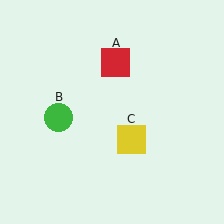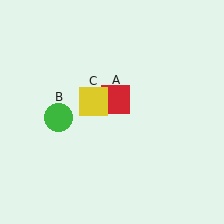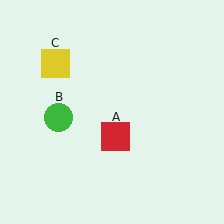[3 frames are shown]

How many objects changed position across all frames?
2 objects changed position: red square (object A), yellow square (object C).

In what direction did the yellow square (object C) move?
The yellow square (object C) moved up and to the left.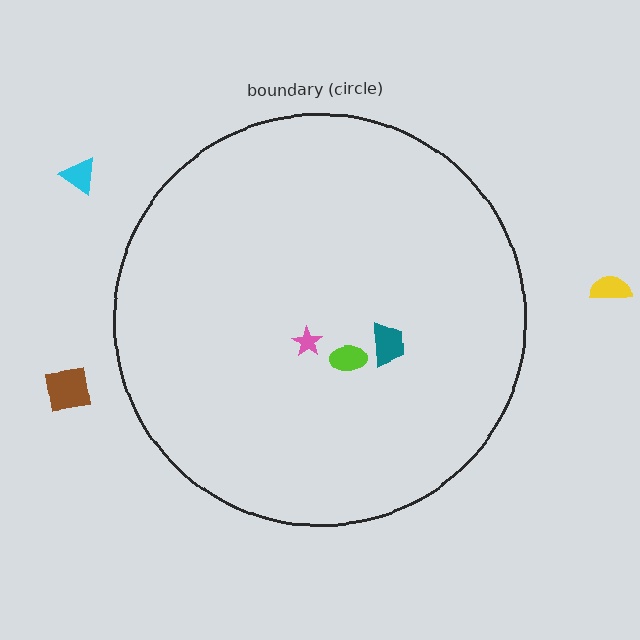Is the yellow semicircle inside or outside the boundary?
Outside.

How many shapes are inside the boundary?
3 inside, 3 outside.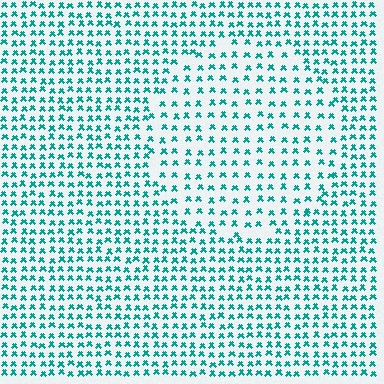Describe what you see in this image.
The image contains small teal elements arranged at two different densities. A circle-shaped region is visible where the elements are less densely packed than the surrounding area.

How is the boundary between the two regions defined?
The boundary is defined by a change in element density (approximately 1.6x ratio). All elements are the same color, size, and shape.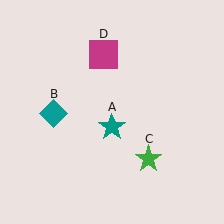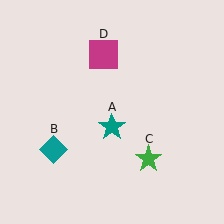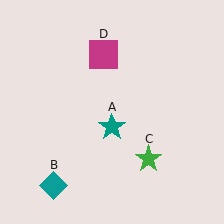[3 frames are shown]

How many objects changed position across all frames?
1 object changed position: teal diamond (object B).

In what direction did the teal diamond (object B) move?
The teal diamond (object B) moved down.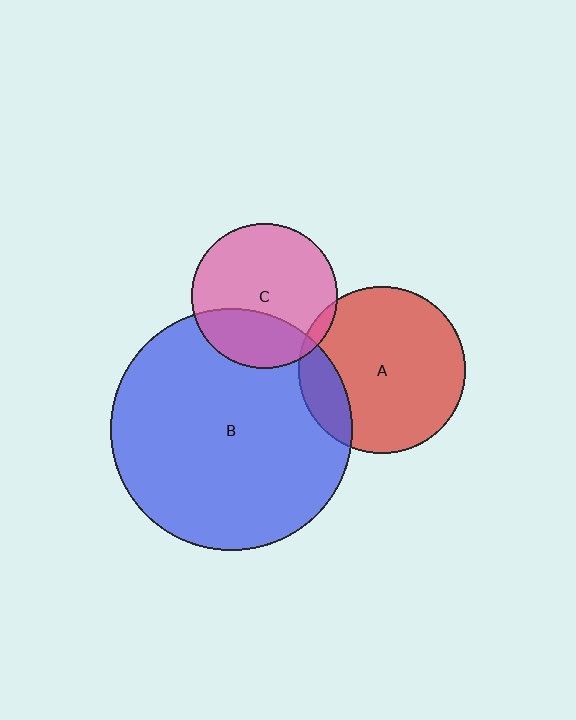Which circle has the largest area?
Circle B (blue).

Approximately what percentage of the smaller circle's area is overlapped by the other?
Approximately 30%.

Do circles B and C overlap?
Yes.